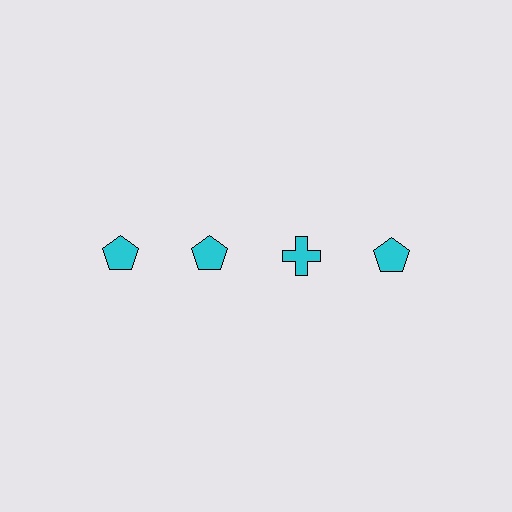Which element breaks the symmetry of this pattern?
The cyan cross in the top row, center column breaks the symmetry. All other shapes are cyan pentagons.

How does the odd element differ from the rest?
It has a different shape: cross instead of pentagon.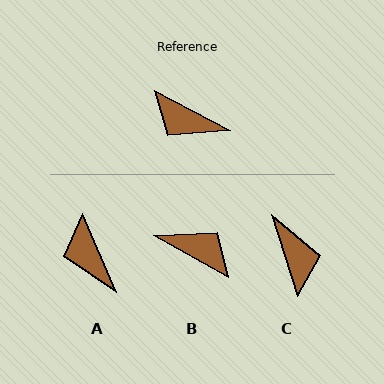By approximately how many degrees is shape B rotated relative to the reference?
Approximately 179 degrees counter-clockwise.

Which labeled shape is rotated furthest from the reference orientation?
B, about 179 degrees away.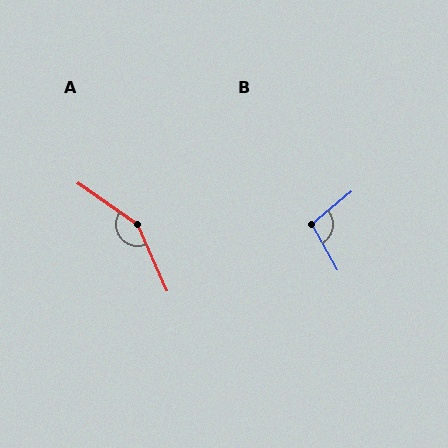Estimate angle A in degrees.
Approximately 149 degrees.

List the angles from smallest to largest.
B (100°), A (149°).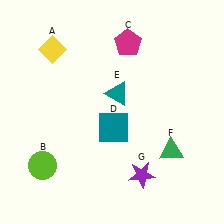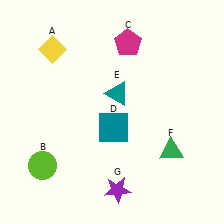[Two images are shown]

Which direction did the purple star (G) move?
The purple star (G) moved left.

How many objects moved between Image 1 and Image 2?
1 object moved between the two images.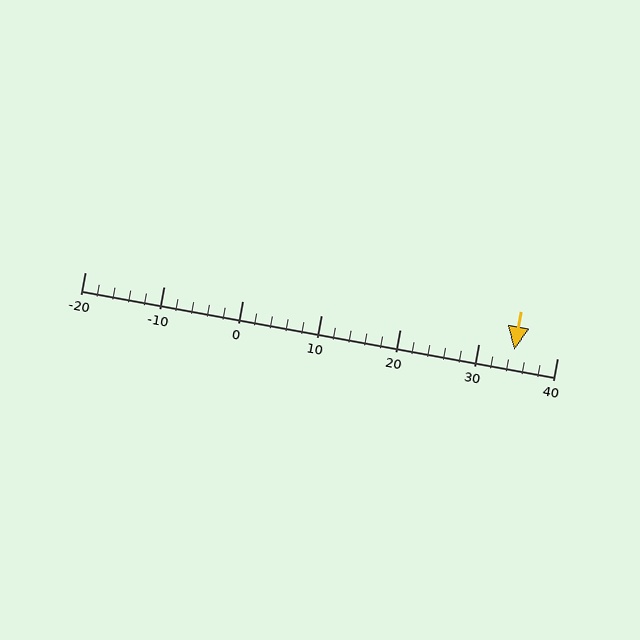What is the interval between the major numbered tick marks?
The major tick marks are spaced 10 units apart.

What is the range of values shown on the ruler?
The ruler shows values from -20 to 40.